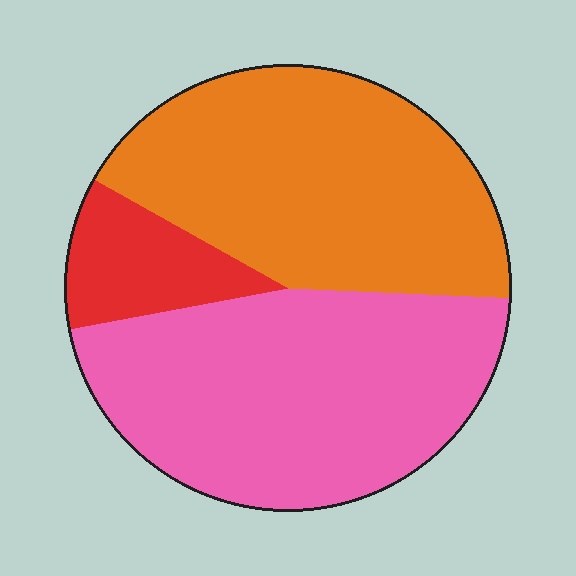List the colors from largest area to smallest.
From largest to smallest: pink, orange, red.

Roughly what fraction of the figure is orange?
Orange takes up about two fifths (2/5) of the figure.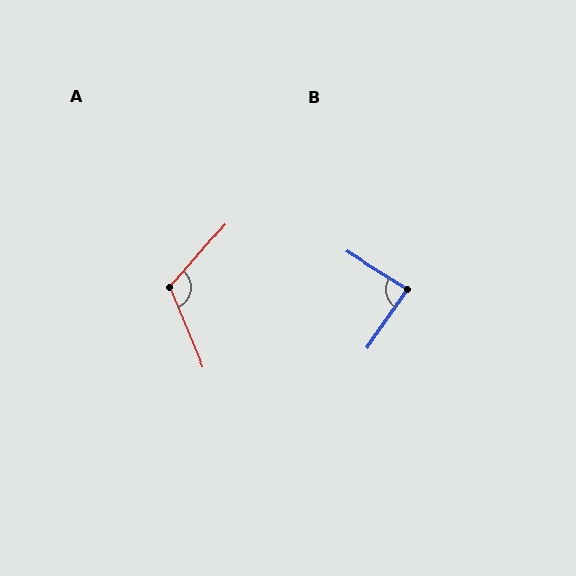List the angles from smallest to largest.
B (87°), A (116°).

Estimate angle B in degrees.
Approximately 87 degrees.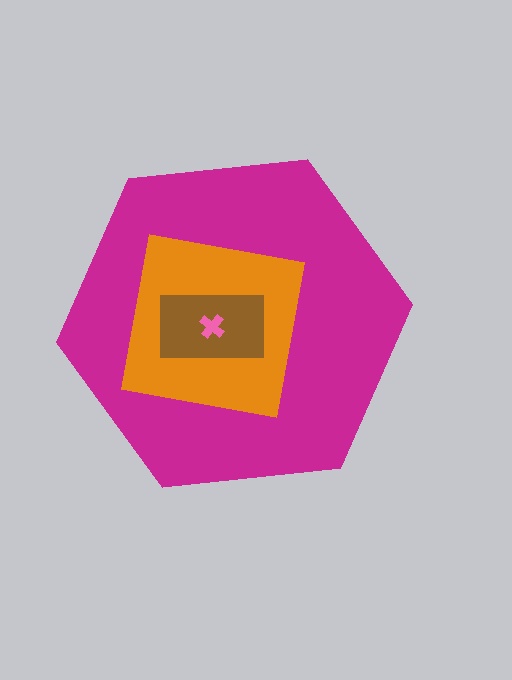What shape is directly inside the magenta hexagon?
The orange square.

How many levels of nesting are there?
4.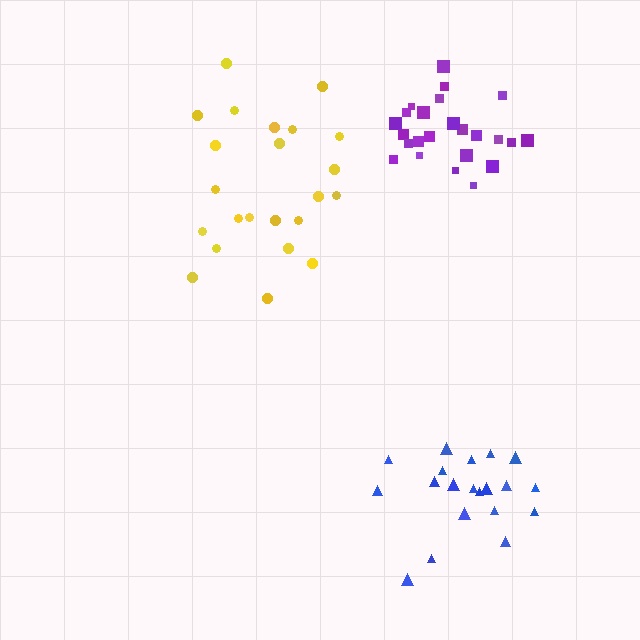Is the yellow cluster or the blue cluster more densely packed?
Blue.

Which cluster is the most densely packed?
Purple.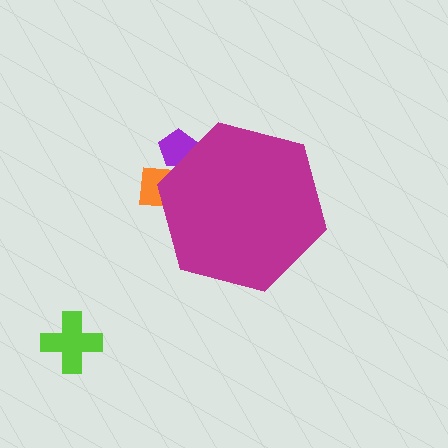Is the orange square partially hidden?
Yes, the orange square is partially hidden behind the magenta hexagon.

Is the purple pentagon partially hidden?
Yes, the purple pentagon is partially hidden behind the magenta hexagon.